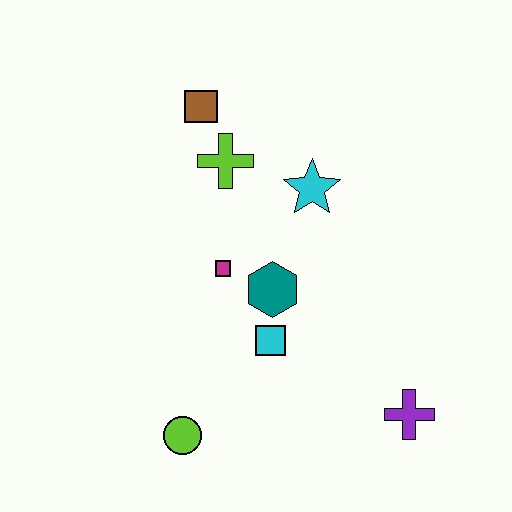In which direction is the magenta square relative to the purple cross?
The magenta square is to the left of the purple cross.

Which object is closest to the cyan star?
The lime cross is closest to the cyan star.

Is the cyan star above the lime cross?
No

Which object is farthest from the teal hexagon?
The brown square is farthest from the teal hexagon.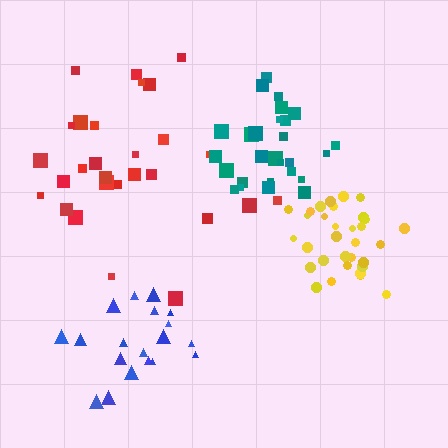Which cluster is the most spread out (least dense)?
Red.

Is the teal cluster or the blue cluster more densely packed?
Teal.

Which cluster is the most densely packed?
Yellow.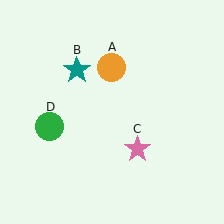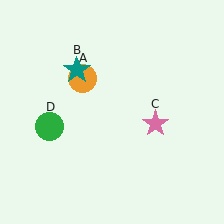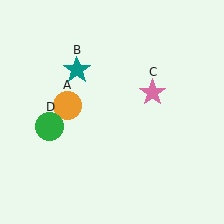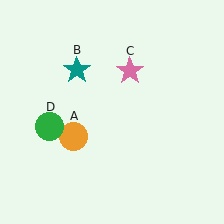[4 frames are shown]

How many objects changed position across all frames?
2 objects changed position: orange circle (object A), pink star (object C).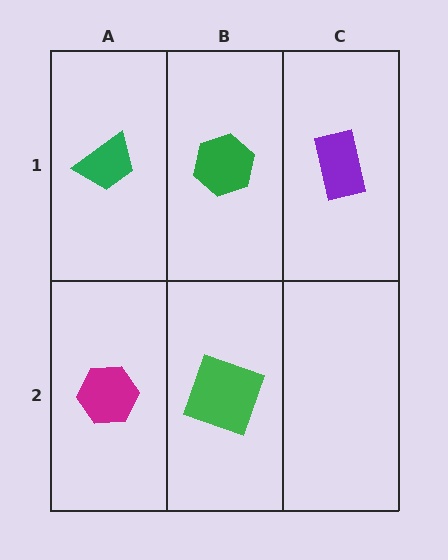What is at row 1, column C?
A purple rectangle.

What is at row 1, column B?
A green hexagon.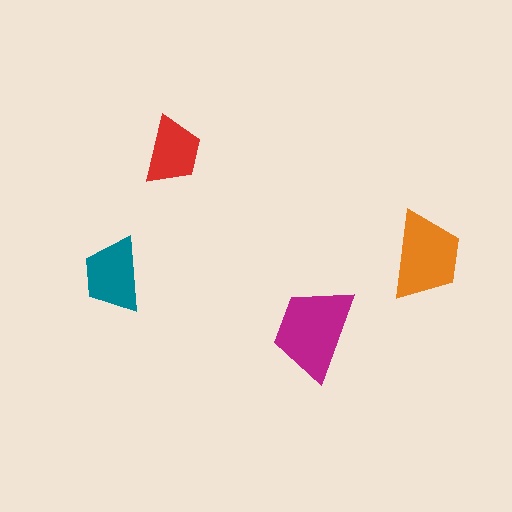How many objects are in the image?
There are 4 objects in the image.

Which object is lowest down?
The magenta trapezoid is bottommost.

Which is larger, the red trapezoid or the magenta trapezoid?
The magenta one.